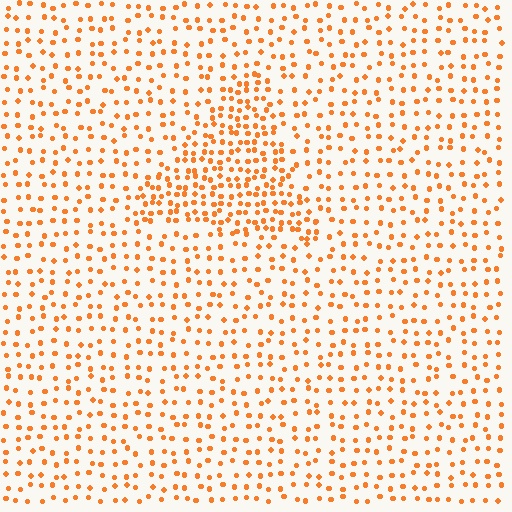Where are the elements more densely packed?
The elements are more densely packed inside the triangle boundary.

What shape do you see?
I see a triangle.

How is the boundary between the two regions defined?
The boundary is defined by a change in element density (approximately 1.9x ratio). All elements are the same color, size, and shape.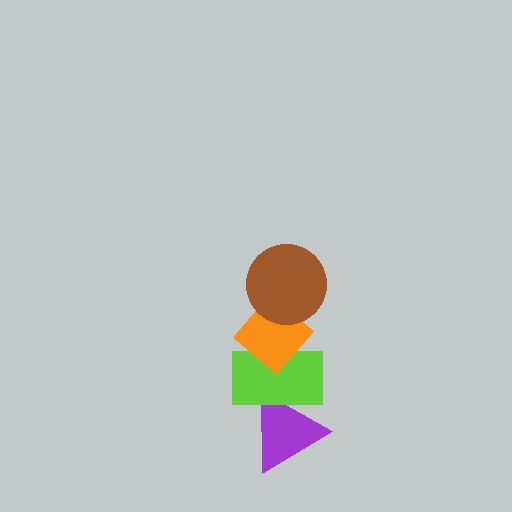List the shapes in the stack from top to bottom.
From top to bottom: the brown circle, the orange diamond, the lime rectangle, the purple triangle.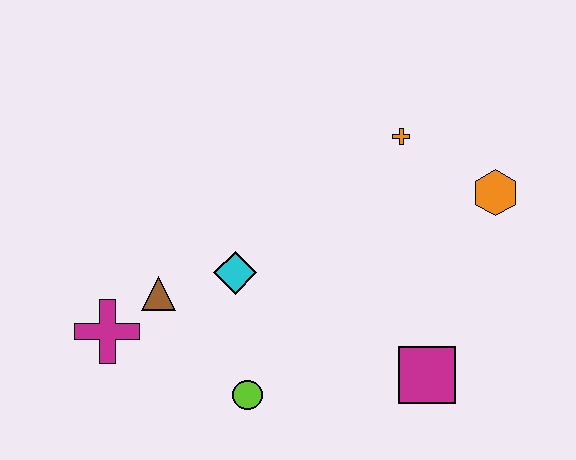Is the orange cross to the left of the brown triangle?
No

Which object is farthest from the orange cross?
The magenta cross is farthest from the orange cross.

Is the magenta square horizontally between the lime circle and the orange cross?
No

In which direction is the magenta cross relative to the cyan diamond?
The magenta cross is to the left of the cyan diamond.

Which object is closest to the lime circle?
The cyan diamond is closest to the lime circle.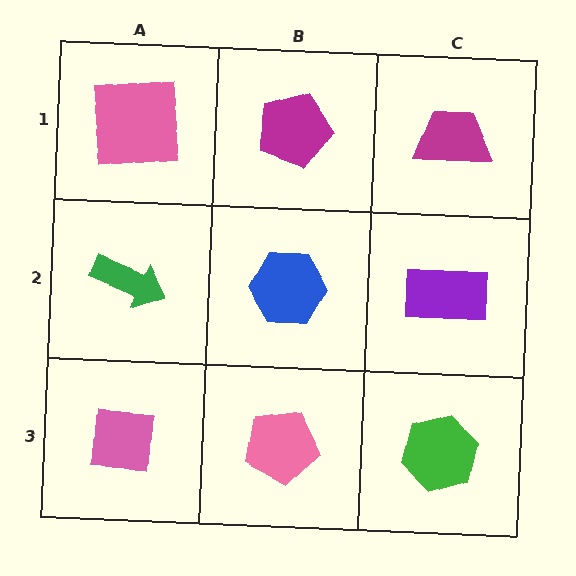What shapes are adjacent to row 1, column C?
A purple rectangle (row 2, column C), a magenta pentagon (row 1, column B).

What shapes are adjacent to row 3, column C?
A purple rectangle (row 2, column C), a pink pentagon (row 3, column B).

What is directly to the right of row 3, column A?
A pink pentagon.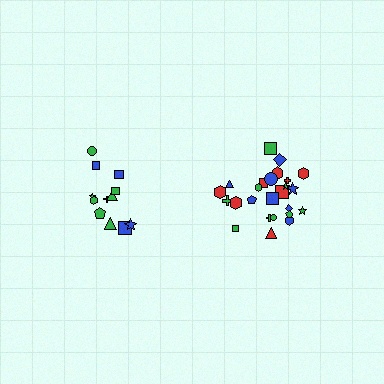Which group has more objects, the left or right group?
The right group.